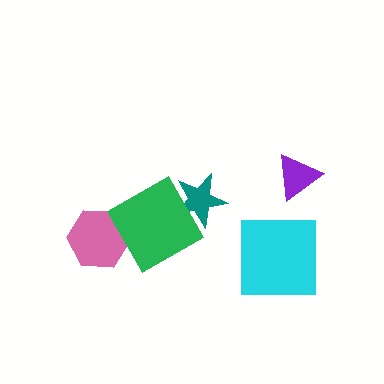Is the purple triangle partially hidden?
No, no other shape covers it.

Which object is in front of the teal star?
The green diamond is in front of the teal star.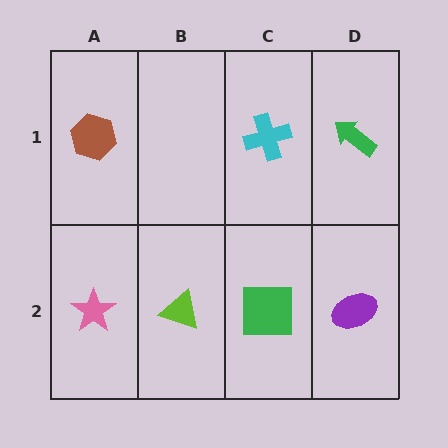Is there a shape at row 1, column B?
No, that cell is empty.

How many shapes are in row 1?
3 shapes.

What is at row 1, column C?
A cyan cross.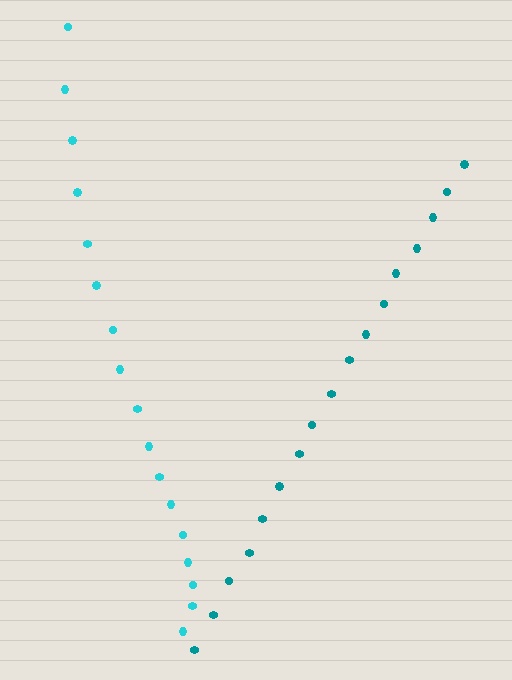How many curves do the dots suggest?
There are 2 distinct paths.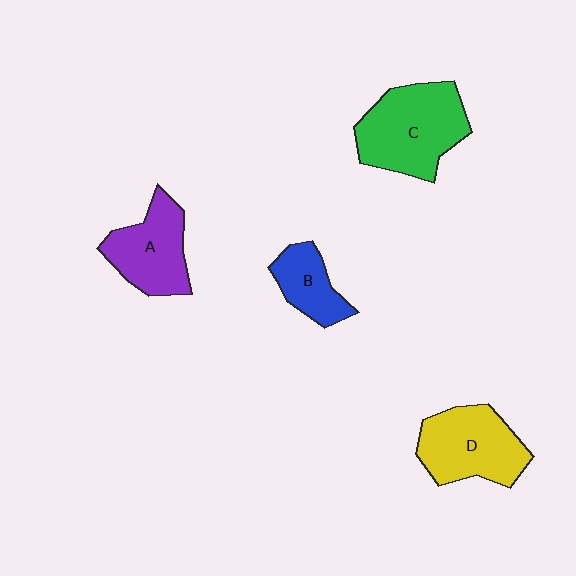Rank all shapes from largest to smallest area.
From largest to smallest: C (green), D (yellow), A (purple), B (blue).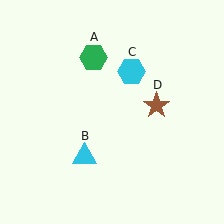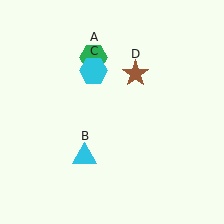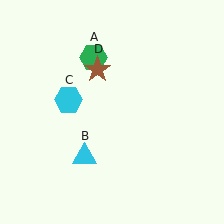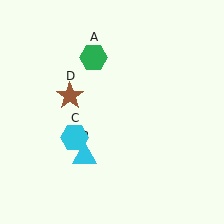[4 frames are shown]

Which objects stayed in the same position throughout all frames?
Green hexagon (object A) and cyan triangle (object B) remained stationary.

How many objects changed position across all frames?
2 objects changed position: cyan hexagon (object C), brown star (object D).